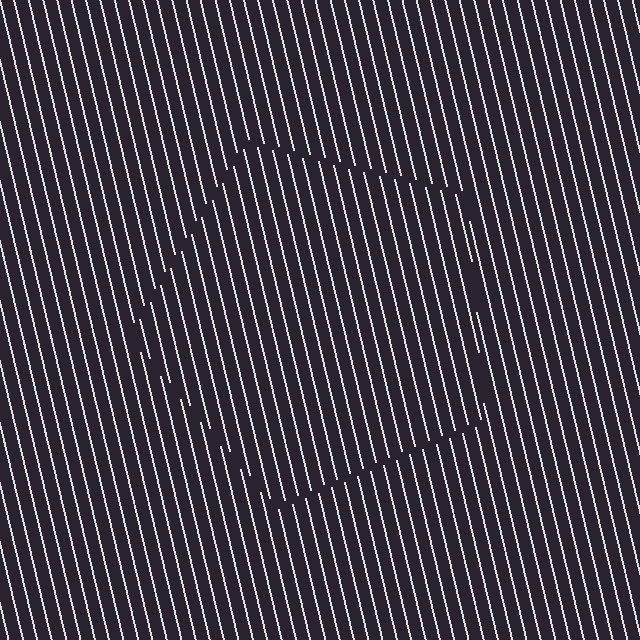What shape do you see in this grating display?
An illusory pentagon. The interior of the shape contains the same grating, shifted by half a period — the contour is defined by the phase discontinuity where line-ends from the inner and outer gratings abut.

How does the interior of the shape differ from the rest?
The interior of the shape contains the same grating, shifted by half a period — the contour is defined by the phase discontinuity where line-ends from the inner and outer gratings abut.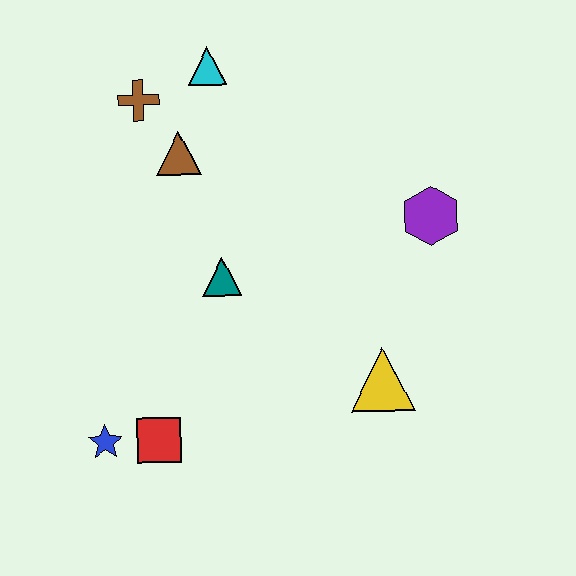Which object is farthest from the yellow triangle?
The brown cross is farthest from the yellow triangle.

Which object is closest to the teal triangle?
The brown triangle is closest to the teal triangle.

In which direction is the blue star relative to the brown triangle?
The blue star is below the brown triangle.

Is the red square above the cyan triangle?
No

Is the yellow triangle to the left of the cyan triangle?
No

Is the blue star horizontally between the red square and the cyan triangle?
No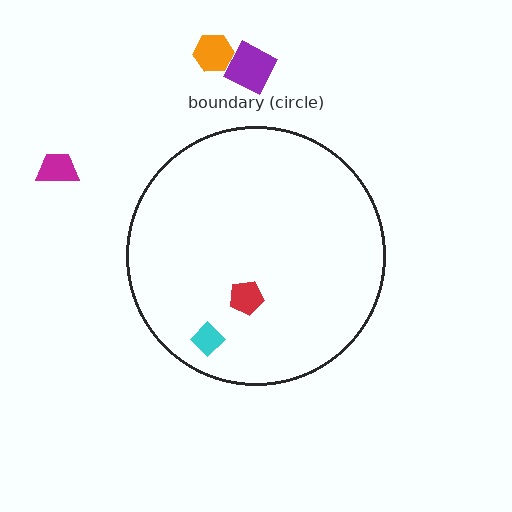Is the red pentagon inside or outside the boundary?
Inside.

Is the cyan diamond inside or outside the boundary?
Inside.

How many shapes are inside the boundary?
2 inside, 3 outside.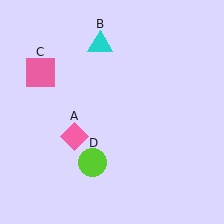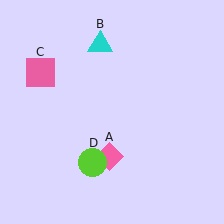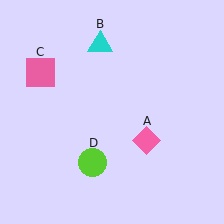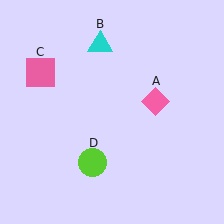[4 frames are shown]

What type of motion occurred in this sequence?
The pink diamond (object A) rotated counterclockwise around the center of the scene.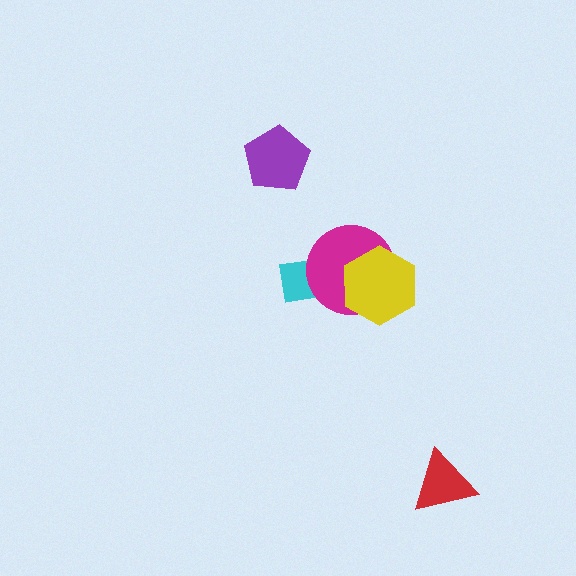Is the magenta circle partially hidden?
Yes, it is partially covered by another shape.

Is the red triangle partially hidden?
No, no other shape covers it.